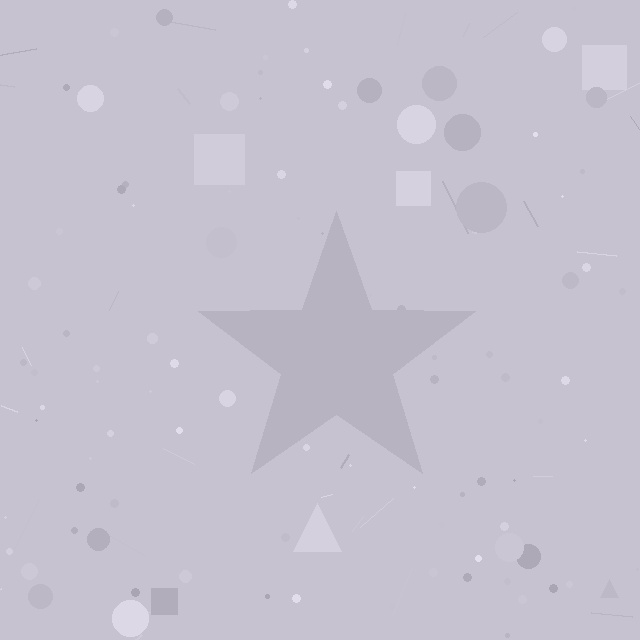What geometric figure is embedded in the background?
A star is embedded in the background.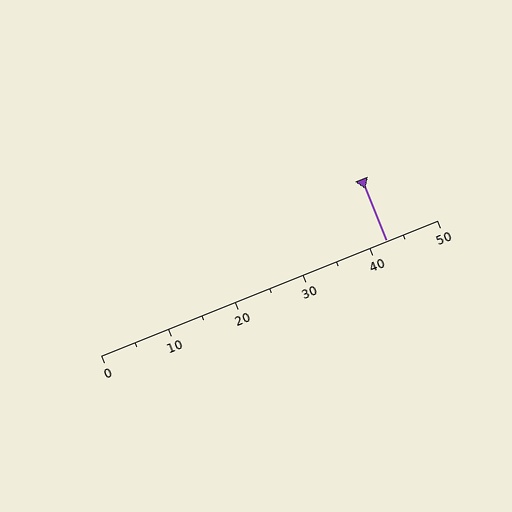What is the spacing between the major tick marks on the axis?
The major ticks are spaced 10 apart.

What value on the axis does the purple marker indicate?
The marker indicates approximately 42.5.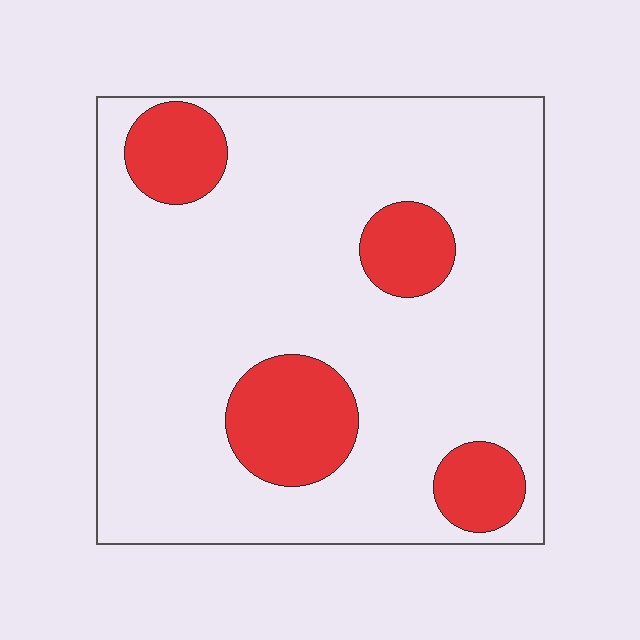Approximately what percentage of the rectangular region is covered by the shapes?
Approximately 20%.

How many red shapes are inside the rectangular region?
4.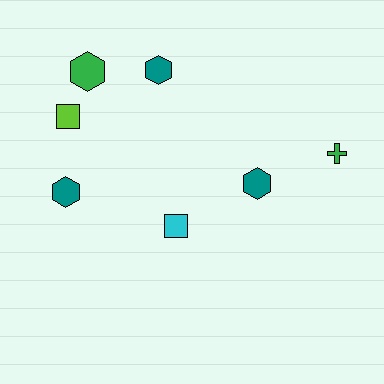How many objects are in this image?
There are 7 objects.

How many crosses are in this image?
There is 1 cross.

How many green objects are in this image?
There are 2 green objects.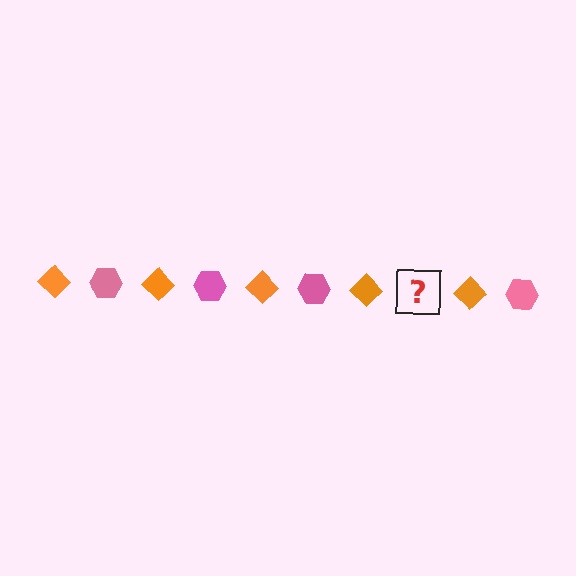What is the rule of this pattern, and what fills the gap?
The rule is that the pattern alternates between orange diamond and pink hexagon. The gap should be filled with a pink hexagon.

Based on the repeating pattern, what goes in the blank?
The blank should be a pink hexagon.